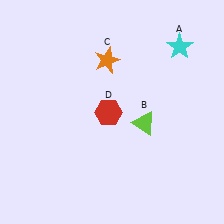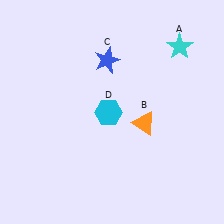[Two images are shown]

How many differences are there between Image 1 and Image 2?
There are 3 differences between the two images.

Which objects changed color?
B changed from lime to orange. C changed from orange to blue. D changed from red to cyan.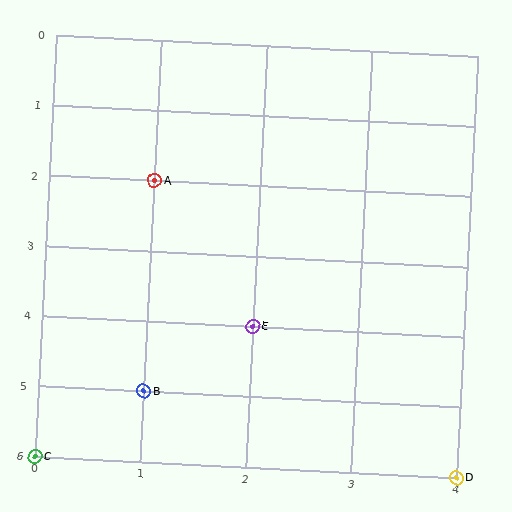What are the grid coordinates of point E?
Point E is at grid coordinates (2, 4).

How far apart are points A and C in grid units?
Points A and C are 1 column and 4 rows apart (about 4.1 grid units diagonally).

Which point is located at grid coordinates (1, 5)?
Point B is at (1, 5).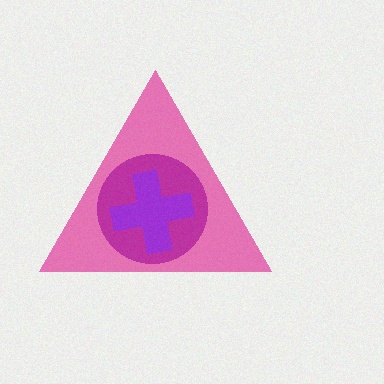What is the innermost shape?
The purple cross.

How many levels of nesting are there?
3.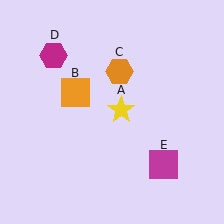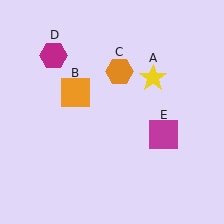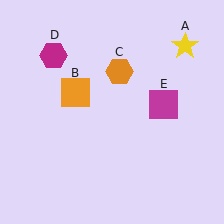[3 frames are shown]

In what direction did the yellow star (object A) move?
The yellow star (object A) moved up and to the right.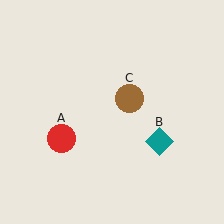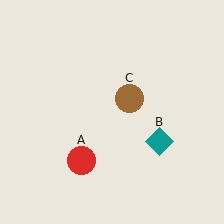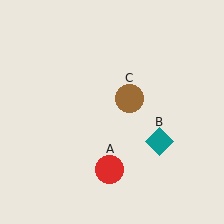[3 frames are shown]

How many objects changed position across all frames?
1 object changed position: red circle (object A).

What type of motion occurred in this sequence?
The red circle (object A) rotated counterclockwise around the center of the scene.